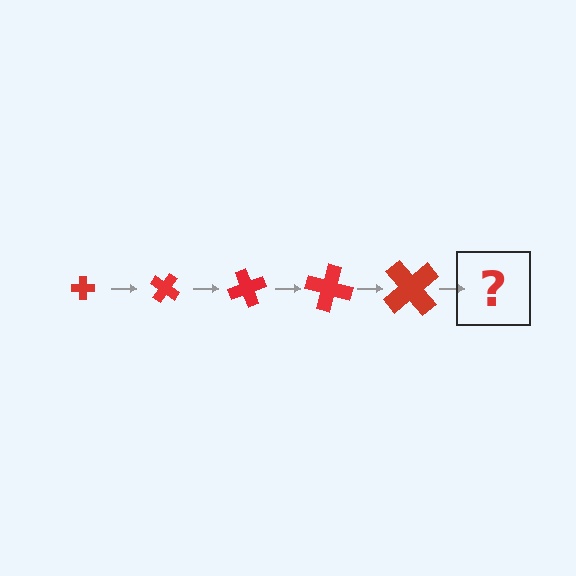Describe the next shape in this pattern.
It should be a cross, larger than the previous one and rotated 175 degrees from the start.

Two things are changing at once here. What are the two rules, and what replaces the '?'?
The two rules are that the cross grows larger each step and it rotates 35 degrees each step. The '?' should be a cross, larger than the previous one and rotated 175 degrees from the start.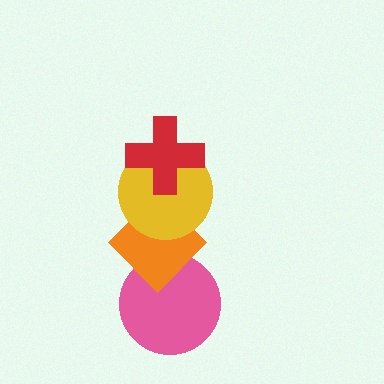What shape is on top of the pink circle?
The orange diamond is on top of the pink circle.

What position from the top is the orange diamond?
The orange diamond is 3rd from the top.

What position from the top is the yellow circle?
The yellow circle is 2nd from the top.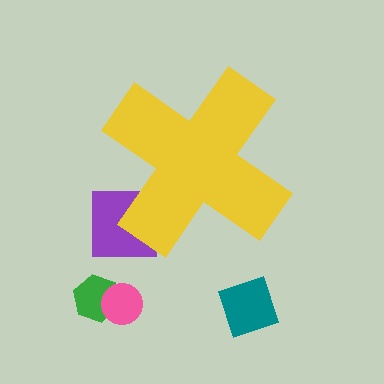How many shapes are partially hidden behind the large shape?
1 shape is partially hidden.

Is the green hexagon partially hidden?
No, the green hexagon is fully visible.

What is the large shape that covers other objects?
A yellow cross.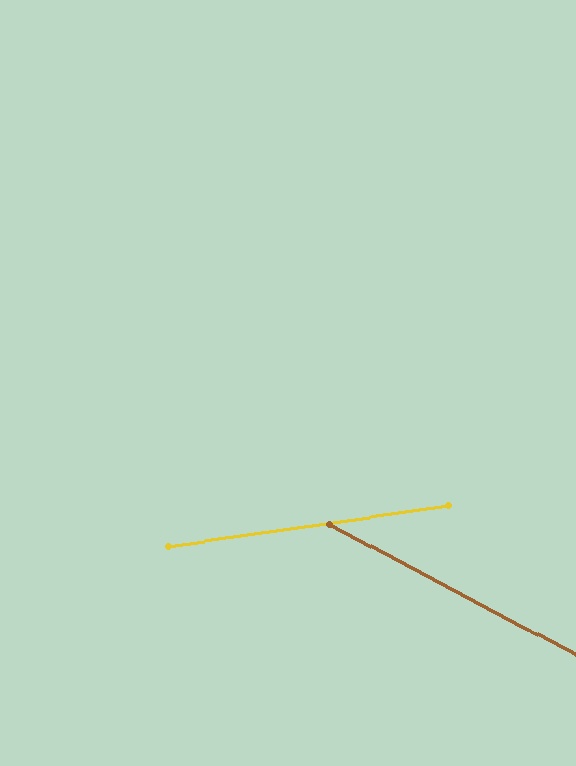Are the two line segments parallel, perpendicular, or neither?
Neither parallel nor perpendicular — they differ by about 36°.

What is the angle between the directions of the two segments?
Approximately 36 degrees.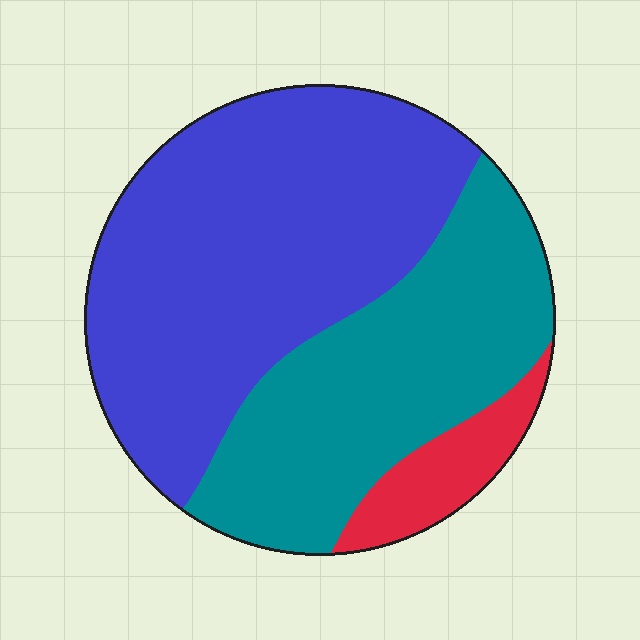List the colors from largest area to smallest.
From largest to smallest: blue, teal, red.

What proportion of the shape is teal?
Teal covers roughly 35% of the shape.